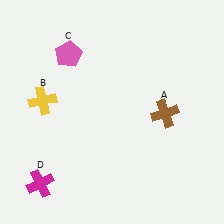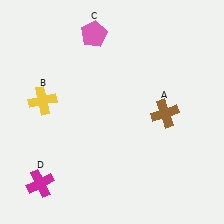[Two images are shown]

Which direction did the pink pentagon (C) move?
The pink pentagon (C) moved right.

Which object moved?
The pink pentagon (C) moved right.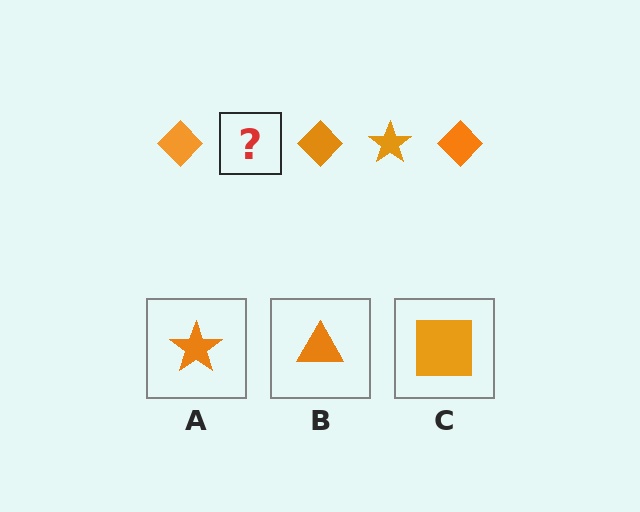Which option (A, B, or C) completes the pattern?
A.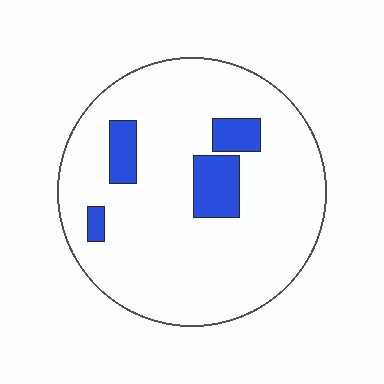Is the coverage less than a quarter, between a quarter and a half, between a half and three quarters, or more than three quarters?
Less than a quarter.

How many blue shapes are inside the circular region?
4.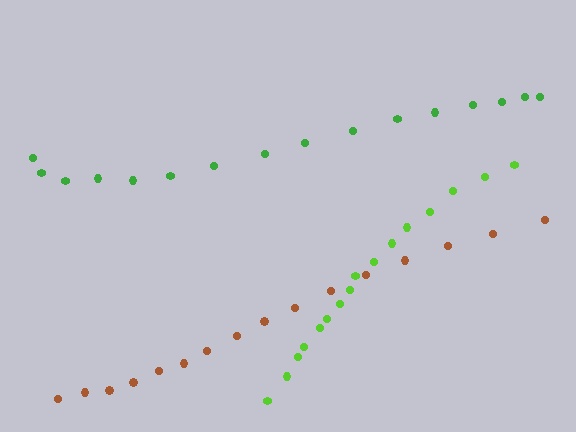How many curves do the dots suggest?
There are 3 distinct paths.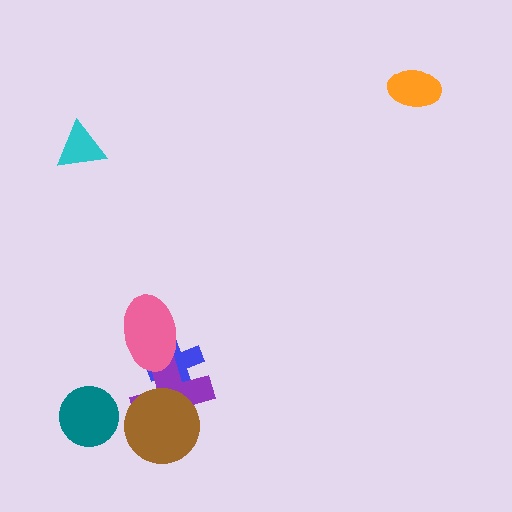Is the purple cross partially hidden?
Yes, it is partially covered by another shape.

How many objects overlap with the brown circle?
1 object overlaps with the brown circle.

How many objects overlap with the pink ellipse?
2 objects overlap with the pink ellipse.